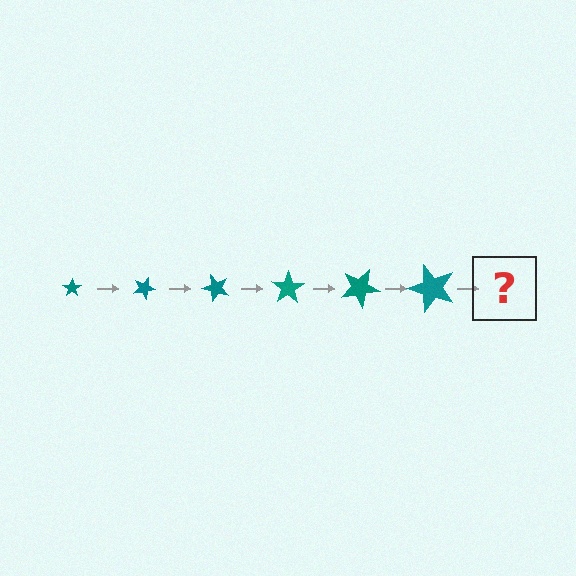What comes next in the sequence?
The next element should be a star, larger than the previous one and rotated 150 degrees from the start.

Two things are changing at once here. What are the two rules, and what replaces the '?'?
The two rules are that the star grows larger each step and it rotates 25 degrees each step. The '?' should be a star, larger than the previous one and rotated 150 degrees from the start.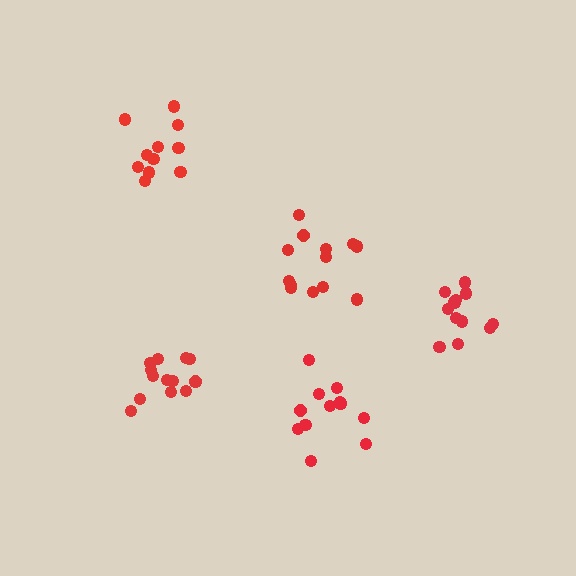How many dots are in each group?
Group 1: 13 dots, Group 2: 11 dots, Group 3: 14 dots, Group 4: 13 dots, Group 5: 14 dots (65 total).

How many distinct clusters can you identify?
There are 5 distinct clusters.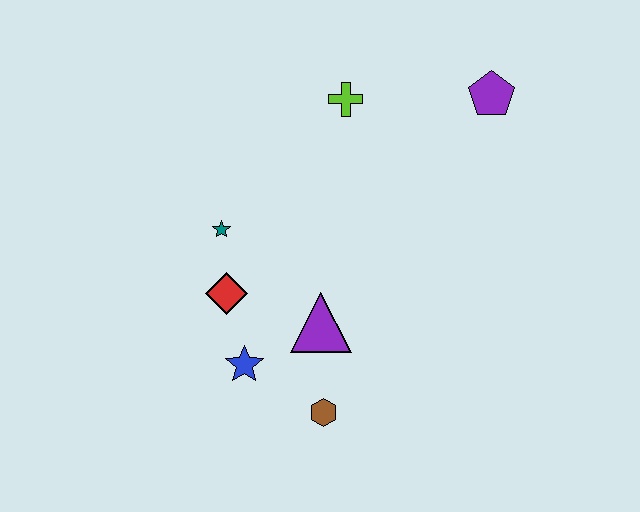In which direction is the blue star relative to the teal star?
The blue star is below the teal star.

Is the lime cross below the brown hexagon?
No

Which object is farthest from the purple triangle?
The purple pentagon is farthest from the purple triangle.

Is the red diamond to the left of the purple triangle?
Yes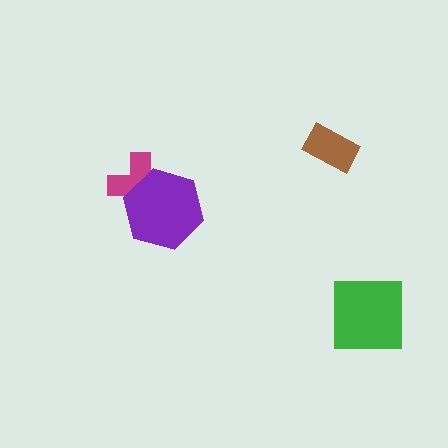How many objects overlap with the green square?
0 objects overlap with the green square.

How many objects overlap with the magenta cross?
1 object overlaps with the magenta cross.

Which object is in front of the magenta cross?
The purple hexagon is in front of the magenta cross.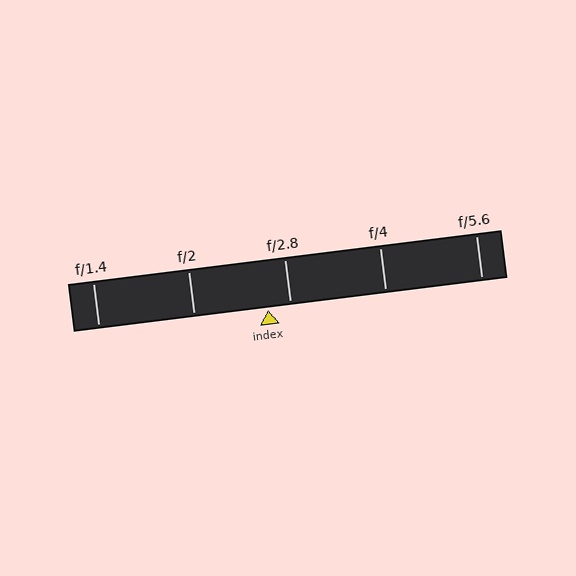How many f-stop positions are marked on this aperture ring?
There are 5 f-stop positions marked.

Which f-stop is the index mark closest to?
The index mark is closest to f/2.8.